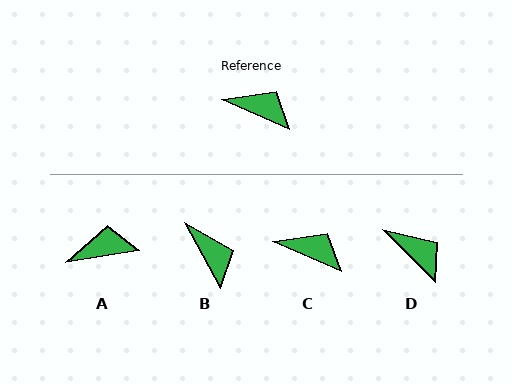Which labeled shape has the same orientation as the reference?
C.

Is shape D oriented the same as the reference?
No, it is off by about 22 degrees.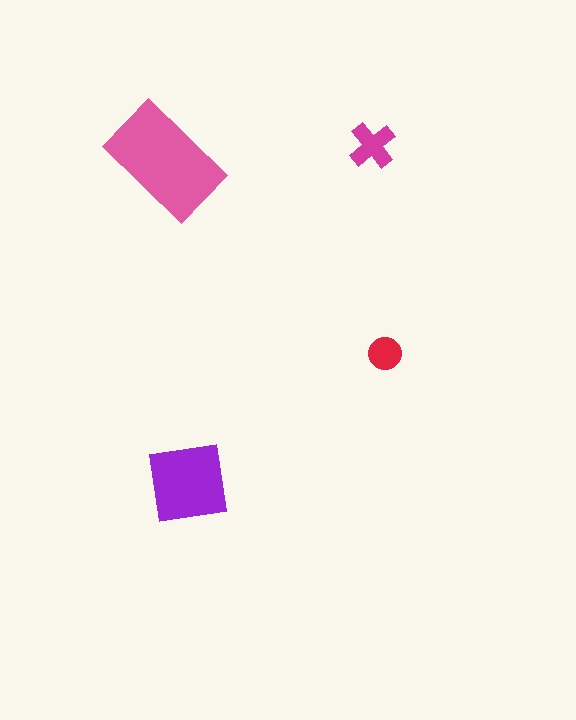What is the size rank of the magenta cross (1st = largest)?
3rd.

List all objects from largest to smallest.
The pink rectangle, the purple square, the magenta cross, the red circle.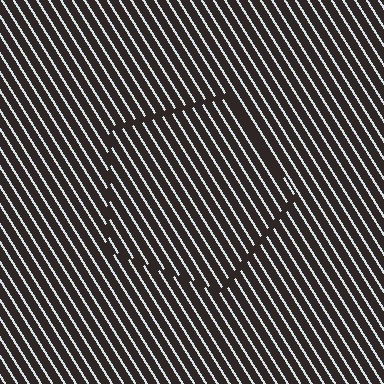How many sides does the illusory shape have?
5 sides — the line-ends trace a pentagon.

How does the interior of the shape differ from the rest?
The interior of the shape contains the same grating, shifted by half a period — the contour is defined by the phase discontinuity where line-ends from the inner and outer gratings abut.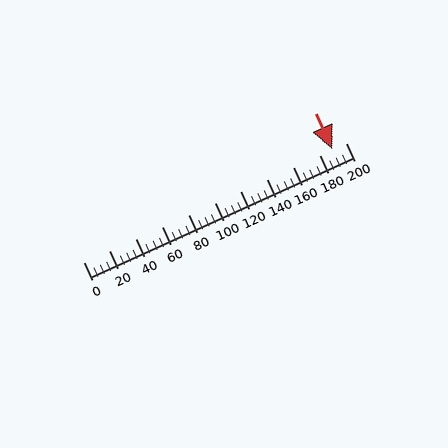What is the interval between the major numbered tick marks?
The major tick marks are spaced 20 units apart.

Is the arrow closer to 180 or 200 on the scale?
The arrow is closer to 200.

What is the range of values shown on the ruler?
The ruler shows values from 0 to 200.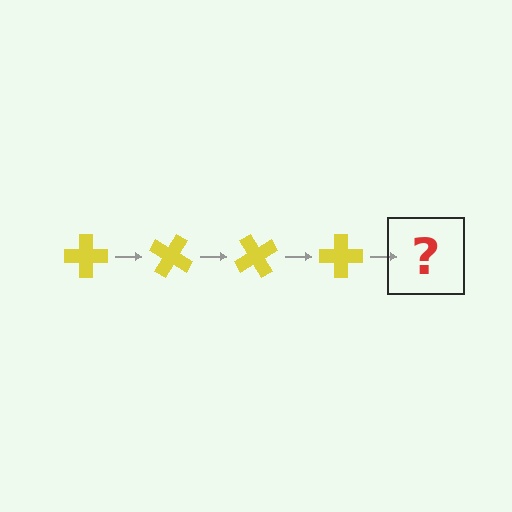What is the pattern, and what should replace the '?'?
The pattern is that the cross rotates 30 degrees each step. The '?' should be a yellow cross rotated 120 degrees.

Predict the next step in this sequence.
The next step is a yellow cross rotated 120 degrees.